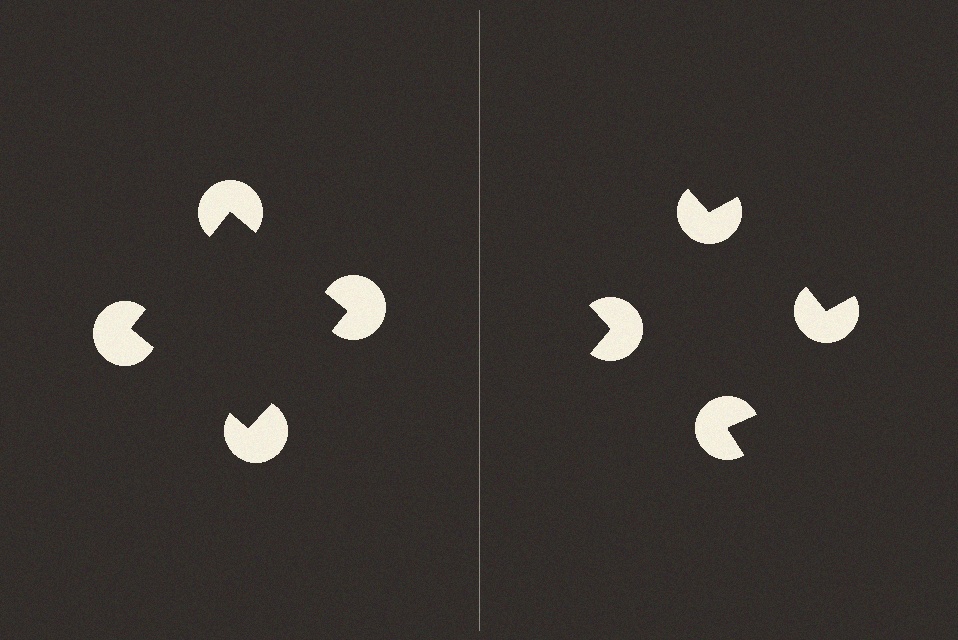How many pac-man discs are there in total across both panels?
8 — 4 on each side.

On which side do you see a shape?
An illusory square appears on the left side. On the right side the wedge cuts are rotated, so no coherent shape forms.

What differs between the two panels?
The pac-man discs are positioned identically on both sides; only the wedge orientations differ. On the left they align to a square; on the right they are misaligned.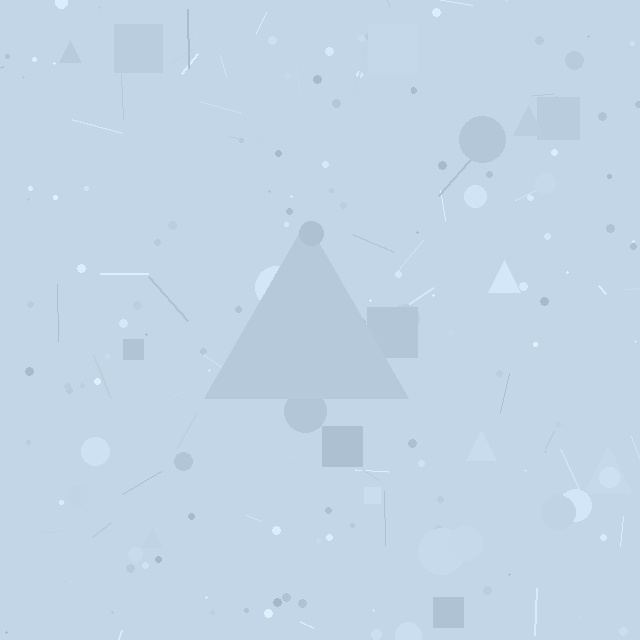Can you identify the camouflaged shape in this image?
The camouflaged shape is a triangle.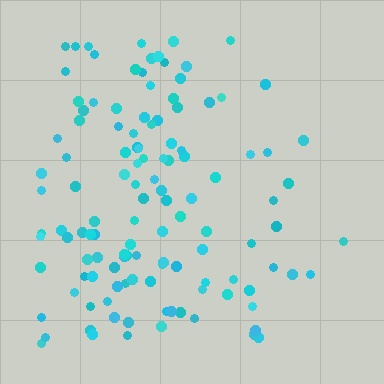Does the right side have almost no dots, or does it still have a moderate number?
Still a moderate number, just noticeably fewer than the left.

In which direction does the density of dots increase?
From right to left, with the left side densest.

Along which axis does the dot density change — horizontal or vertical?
Horizontal.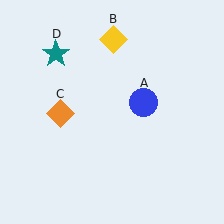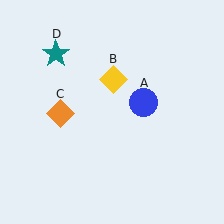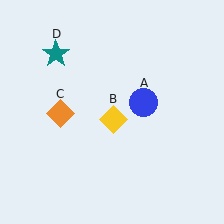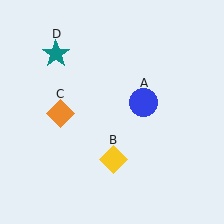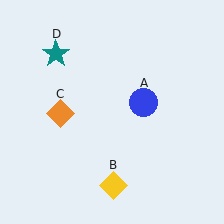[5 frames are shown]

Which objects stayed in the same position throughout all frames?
Blue circle (object A) and orange diamond (object C) and teal star (object D) remained stationary.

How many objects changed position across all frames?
1 object changed position: yellow diamond (object B).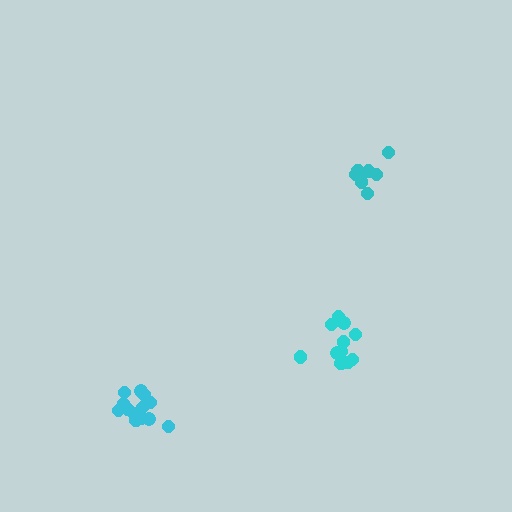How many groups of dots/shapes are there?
There are 3 groups.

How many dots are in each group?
Group 1: 12 dots, Group 2: 7 dots, Group 3: 13 dots (32 total).